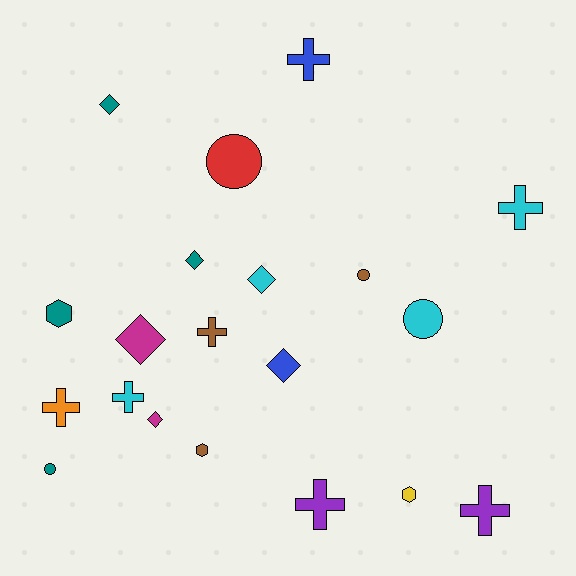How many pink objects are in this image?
There are no pink objects.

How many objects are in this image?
There are 20 objects.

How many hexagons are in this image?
There are 3 hexagons.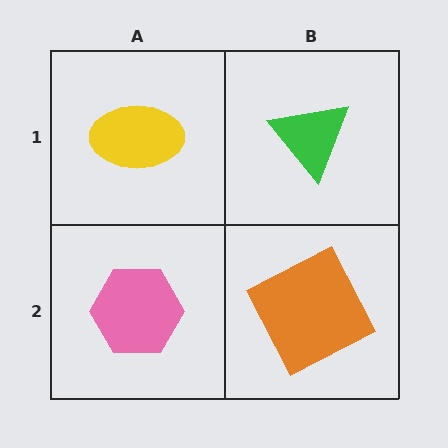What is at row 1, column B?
A green triangle.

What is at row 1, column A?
A yellow ellipse.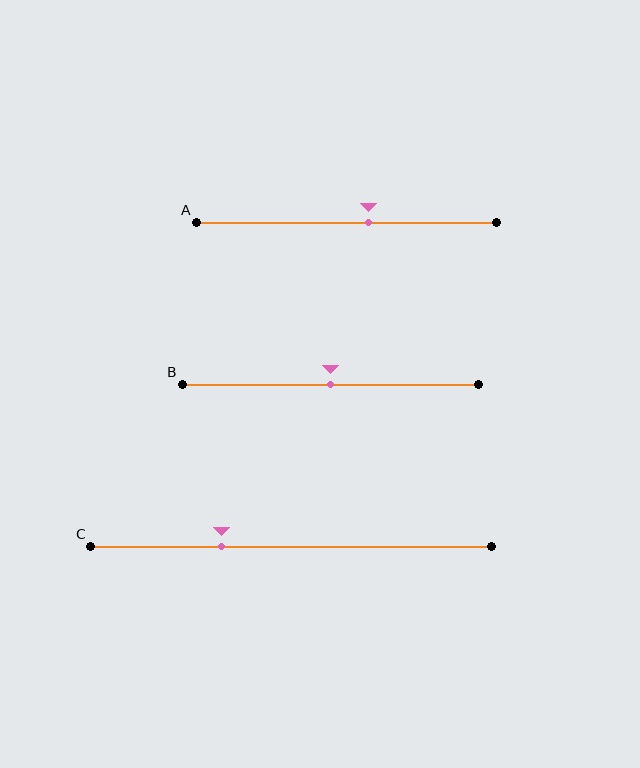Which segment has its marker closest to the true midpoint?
Segment B has its marker closest to the true midpoint.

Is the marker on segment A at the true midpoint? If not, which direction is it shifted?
No, the marker on segment A is shifted to the right by about 7% of the segment length.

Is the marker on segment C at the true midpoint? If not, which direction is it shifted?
No, the marker on segment C is shifted to the left by about 17% of the segment length.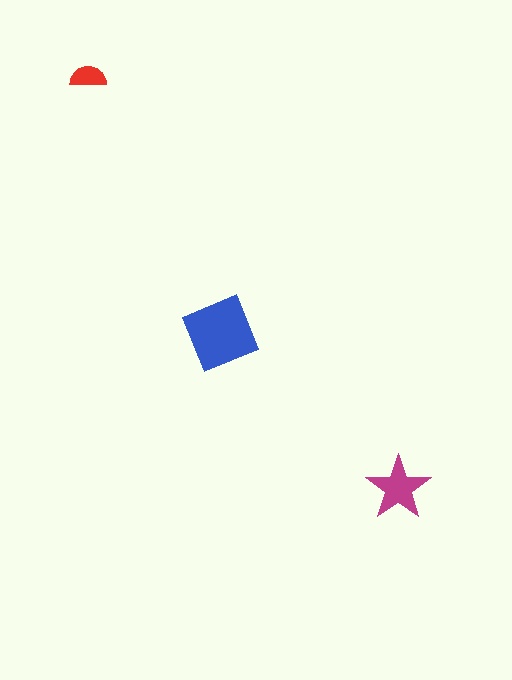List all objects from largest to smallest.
The blue diamond, the magenta star, the red semicircle.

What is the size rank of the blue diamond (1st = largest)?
1st.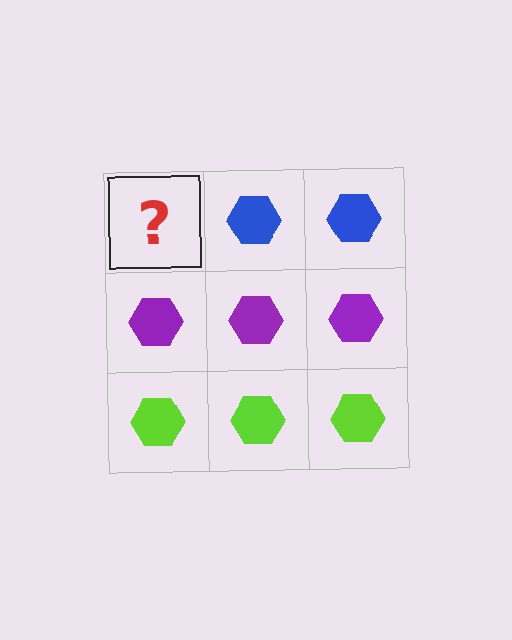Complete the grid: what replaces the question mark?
The question mark should be replaced with a blue hexagon.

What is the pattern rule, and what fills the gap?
The rule is that each row has a consistent color. The gap should be filled with a blue hexagon.